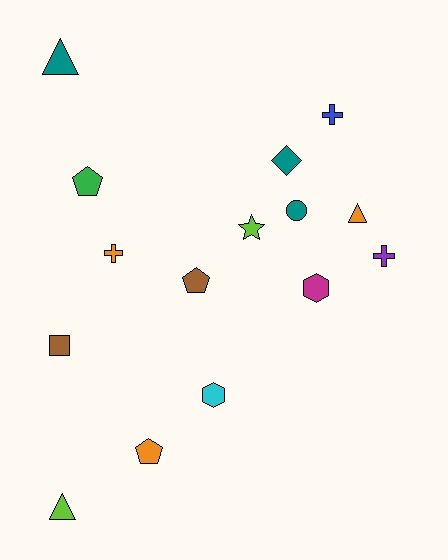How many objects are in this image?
There are 15 objects.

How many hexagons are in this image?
There are 2 hexagons.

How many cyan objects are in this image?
There is 1 cyan object.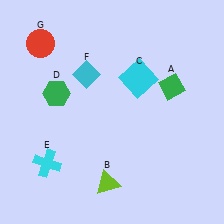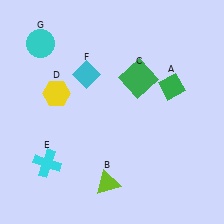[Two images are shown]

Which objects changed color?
C changed from cyan to green. D changed from green to yellow. G changed from red to cyan.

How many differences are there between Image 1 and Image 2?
There are 3 differences between the two images.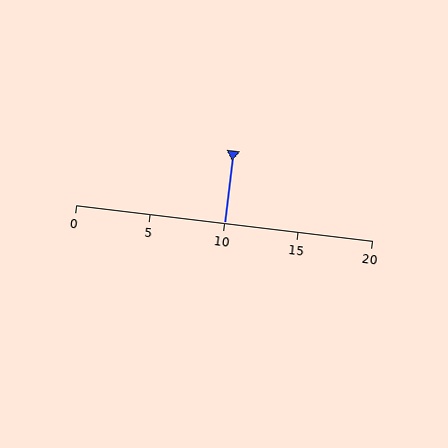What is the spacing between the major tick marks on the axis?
The major ticks are spaced 5 apart.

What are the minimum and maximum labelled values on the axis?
The axis runs from 0 to 20.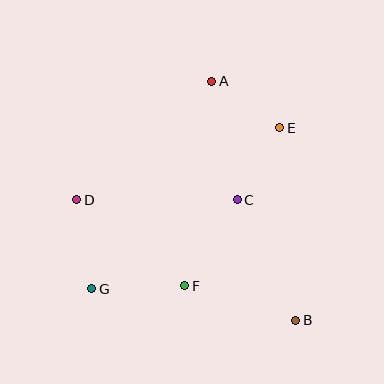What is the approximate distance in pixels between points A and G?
The distance between A and G is approximately 239 pixels.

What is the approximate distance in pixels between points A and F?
The distance between A and F is approximately 206 pixels.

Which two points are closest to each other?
Points A and E are closest to each other.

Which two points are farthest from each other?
Points A and B are farthest from each other.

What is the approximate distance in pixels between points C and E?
The distance between C and E is approximately 84 pixels.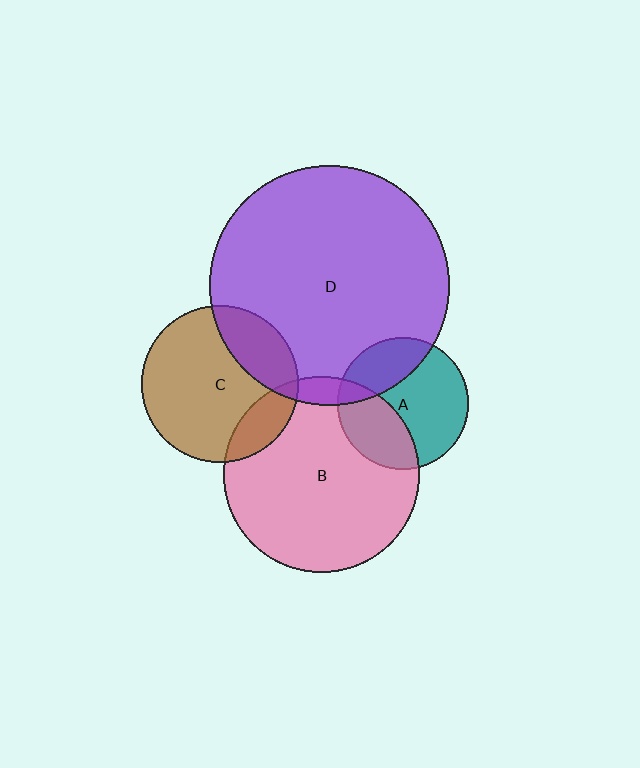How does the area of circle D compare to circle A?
Approximately 3.3 times.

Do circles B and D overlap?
Yes.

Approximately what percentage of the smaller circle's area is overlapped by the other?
Approximately 5%.